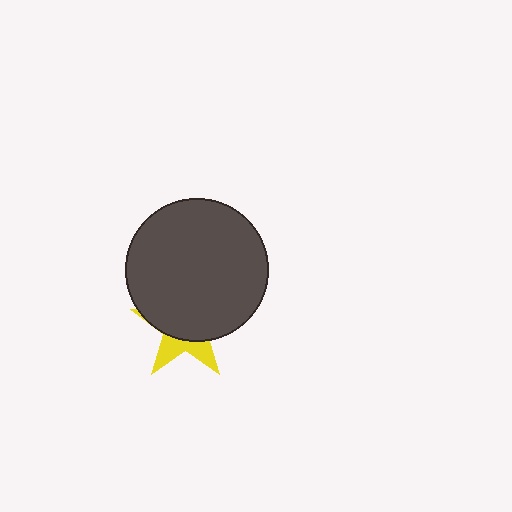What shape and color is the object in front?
The object in front is a dark gray circle.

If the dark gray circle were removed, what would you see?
You would see the complete yellow star.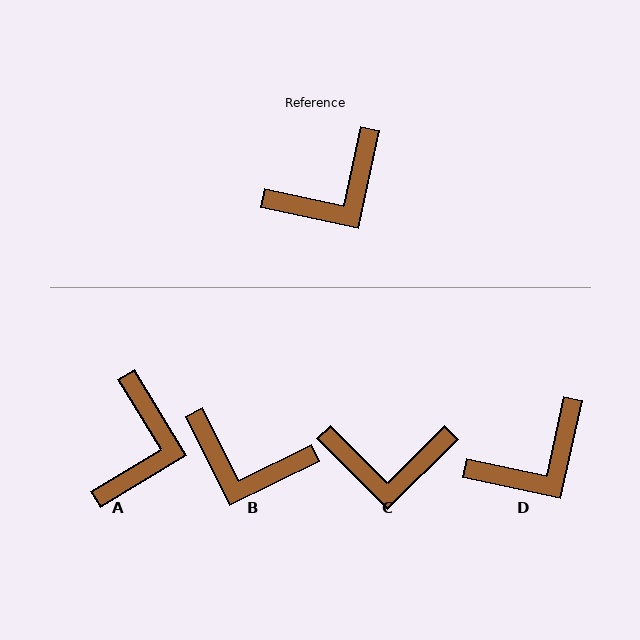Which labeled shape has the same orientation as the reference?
D.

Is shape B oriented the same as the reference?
No, it is off by about 51 degrees.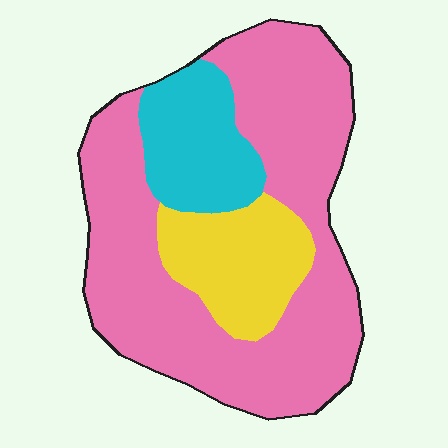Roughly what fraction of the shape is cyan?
Cyan covers about 15% of the shape.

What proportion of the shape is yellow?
Yellow takes up between a sixth and a third of the shape.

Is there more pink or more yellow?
Pink.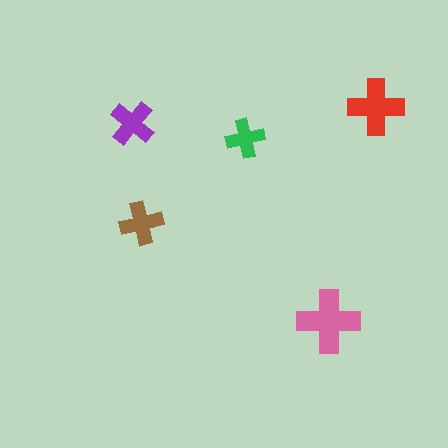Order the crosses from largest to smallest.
the pink one, the red one, the purple one, the brown one, the green one.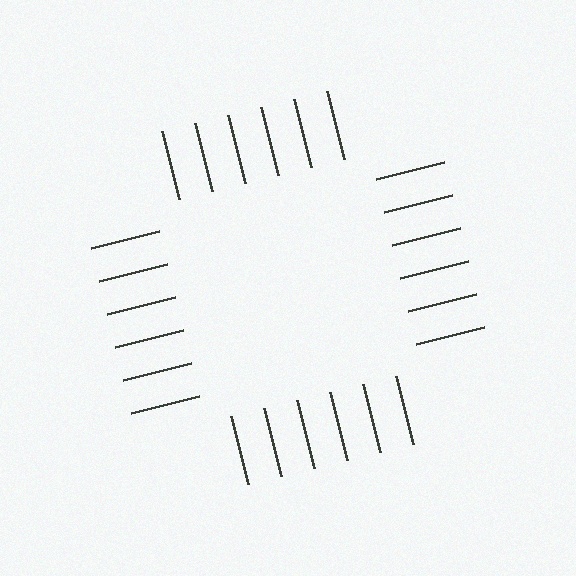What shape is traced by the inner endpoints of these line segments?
An illusory square — the line segments terminate on its edges but no continuous stroke is drawn.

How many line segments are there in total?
24 — 6 along each of the 4 edges.